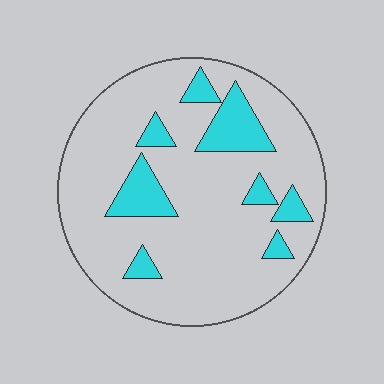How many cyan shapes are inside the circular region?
8.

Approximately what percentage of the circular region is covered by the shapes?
Approximately 15%.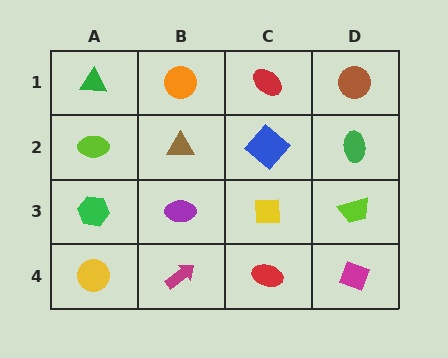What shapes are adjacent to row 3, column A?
A lime ellipse (row 2, column A), a yellow circle (row 4, column A), a purple ellipse (row 3, column B).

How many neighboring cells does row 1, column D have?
2.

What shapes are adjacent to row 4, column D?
A lime trapezoid (row 3, column D), a red ellipse (row 4, column C).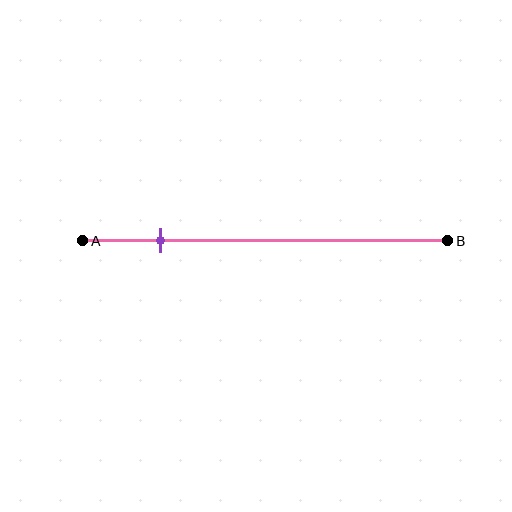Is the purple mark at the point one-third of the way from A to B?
No, the mark is at about 20% from A, not at the 33% one-third point.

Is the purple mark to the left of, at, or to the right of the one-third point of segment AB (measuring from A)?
The purple mark is to the left of the one-third point of segment AB.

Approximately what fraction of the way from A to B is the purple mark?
The purple mark is approximately 20% of the way from A to B.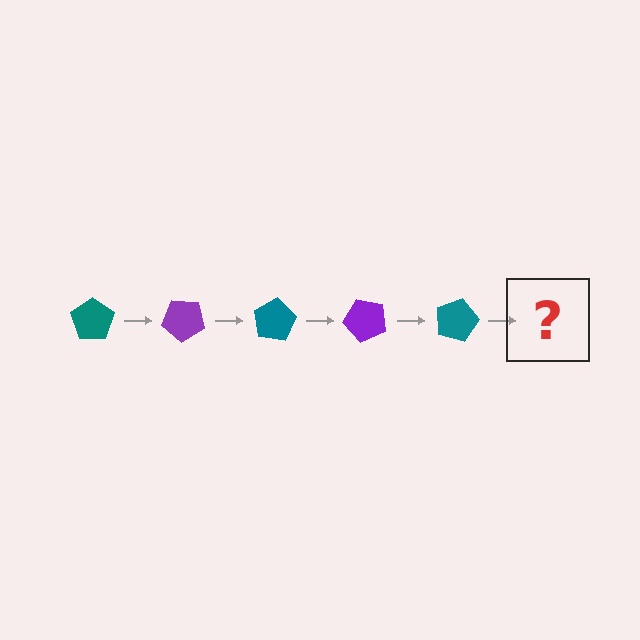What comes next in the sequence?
The next element should be a purple pentagon, rotated 200 degrees from the start.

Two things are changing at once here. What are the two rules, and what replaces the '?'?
The two rules are that it rotates 40 degrees each step and the color cycles through teal and purple. The '?' should be a purple pentagon, rotated 200 degrees from the start.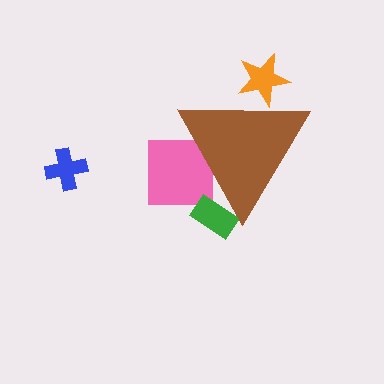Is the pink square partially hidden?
Yes, the pink square is partially hidden behind the brown triangle.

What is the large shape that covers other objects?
A brown triangle.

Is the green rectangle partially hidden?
Yes, the green rectangle is partially hidden behind the brown triangle.